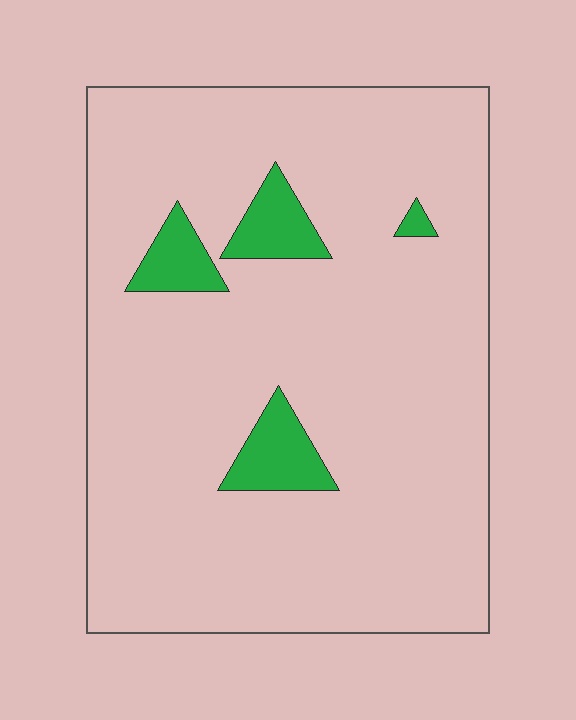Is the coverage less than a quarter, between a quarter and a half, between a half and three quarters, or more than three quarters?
Less than a quarter.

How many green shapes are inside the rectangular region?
4.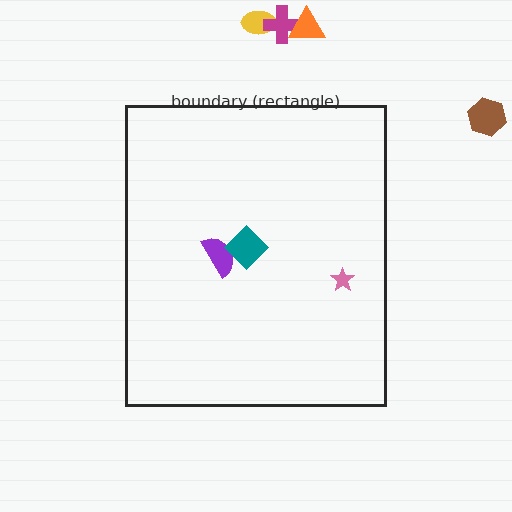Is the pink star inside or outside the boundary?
Inside.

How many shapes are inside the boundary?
3 inside, 4 outside.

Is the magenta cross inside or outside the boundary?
Outside.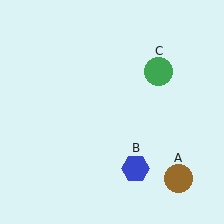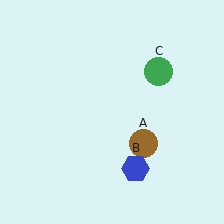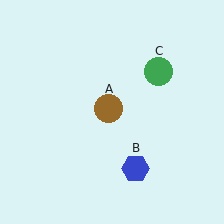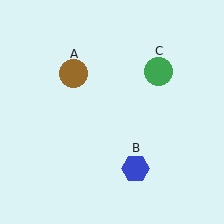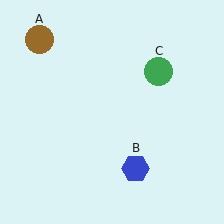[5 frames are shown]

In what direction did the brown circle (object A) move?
The brown circle (object A) moved up and to the left.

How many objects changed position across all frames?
1 object changed position: brown circle (object A).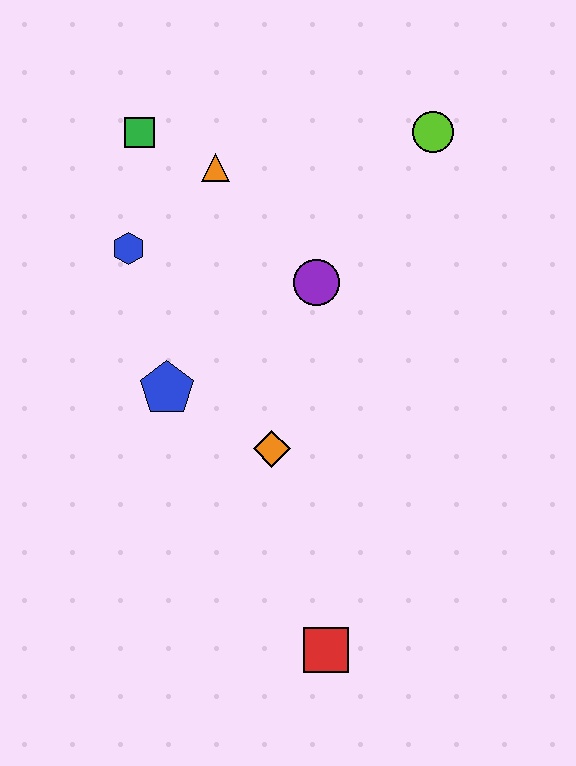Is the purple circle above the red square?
Yes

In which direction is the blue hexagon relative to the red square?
The blue hexagon is above the red square.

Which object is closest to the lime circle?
The purple circle is closest to the lime circle.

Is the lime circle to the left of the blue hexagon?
No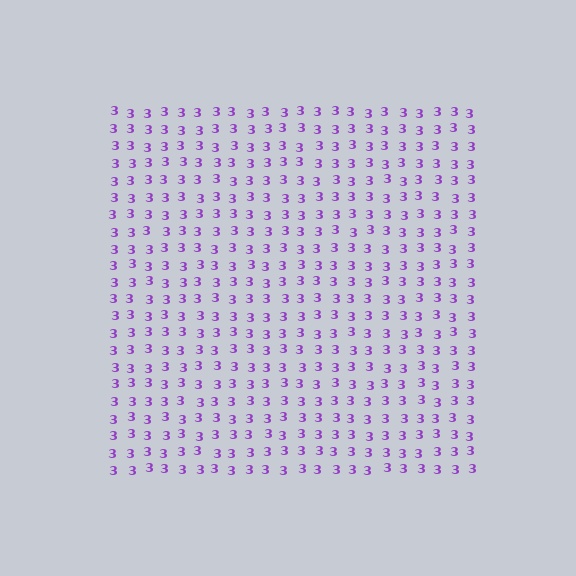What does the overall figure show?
The overall figure shows a square.